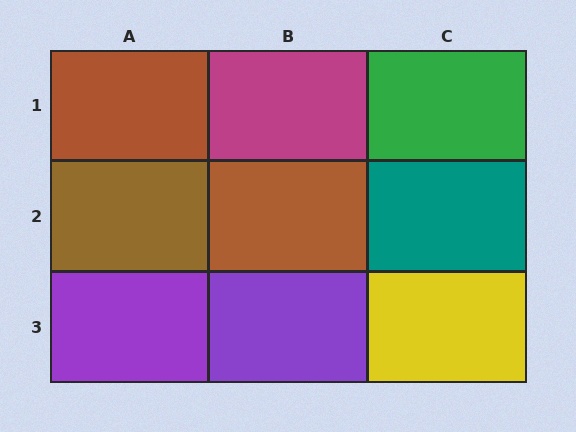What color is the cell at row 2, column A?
Brown.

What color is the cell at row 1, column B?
Magenta.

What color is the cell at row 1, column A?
Brown.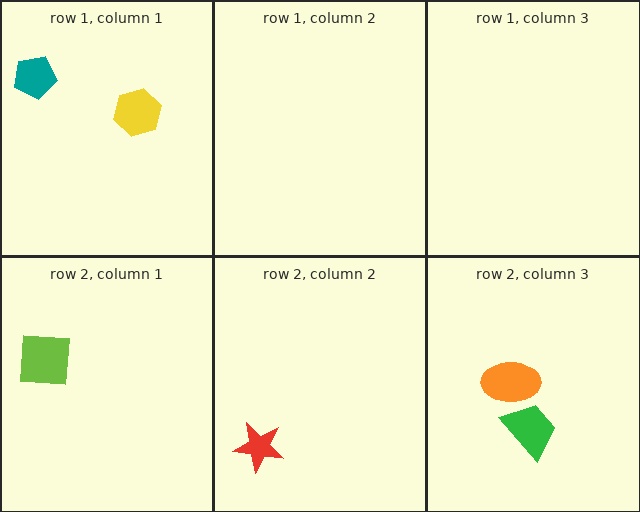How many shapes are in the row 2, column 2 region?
1.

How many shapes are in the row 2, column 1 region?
1.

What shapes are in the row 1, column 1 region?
The yellow hexagon, the teal pentagon.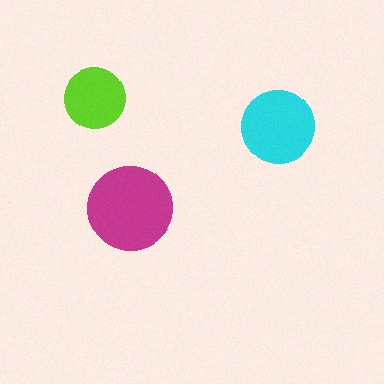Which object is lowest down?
The magenta circle is bottommost.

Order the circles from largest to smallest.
the magenta one, the cyan one, the lime one.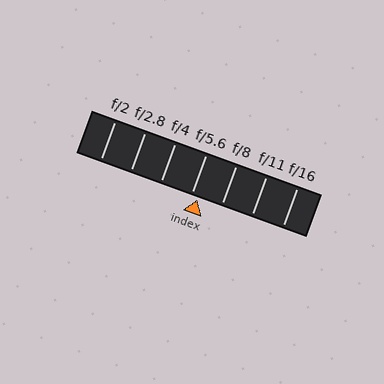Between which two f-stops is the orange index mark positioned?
The index mark is between f/5.6 and f/8.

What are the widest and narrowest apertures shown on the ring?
The widest aperture shown is f/2 and the narrowest is f/16.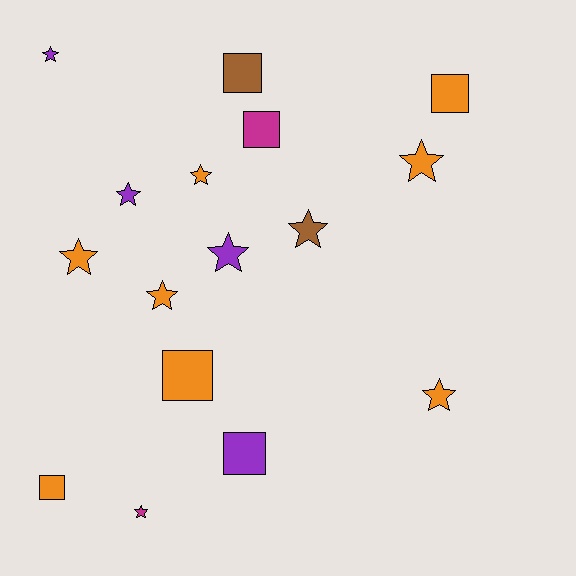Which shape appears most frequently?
Star, with 10 objects.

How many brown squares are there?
There is 1 brown square.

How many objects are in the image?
There are 16 objects.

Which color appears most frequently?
Orange, with 8 objects.